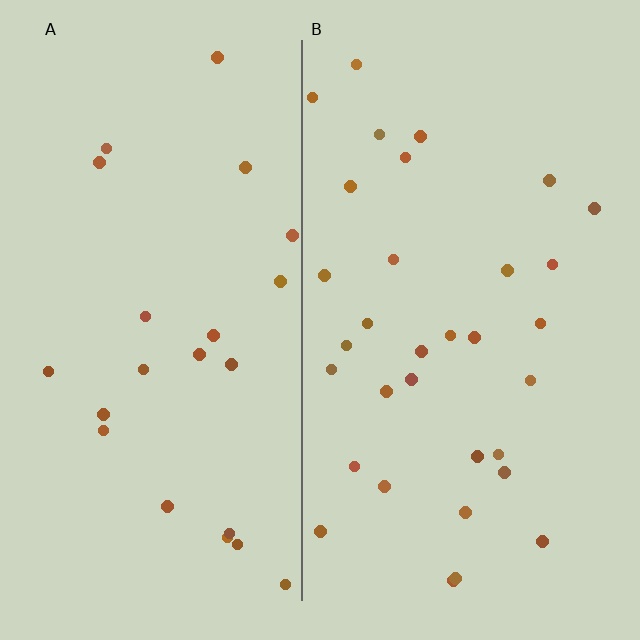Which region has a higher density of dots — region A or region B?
B (the right).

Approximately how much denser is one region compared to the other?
Approximately 1.5× — region B over region A.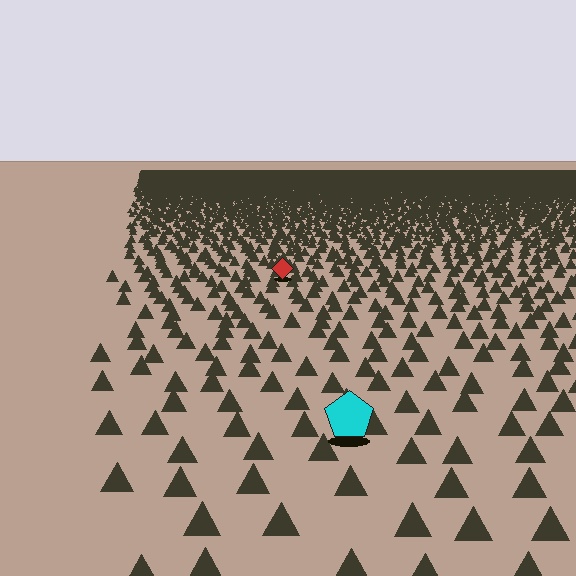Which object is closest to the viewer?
The cyan pentagon is closest. The texture marks near it are larger and more spread out.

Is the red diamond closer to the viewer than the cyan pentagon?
No. The cyan pentagon is closer — you can tell from the texture gradient: the ground texture is coarser near it.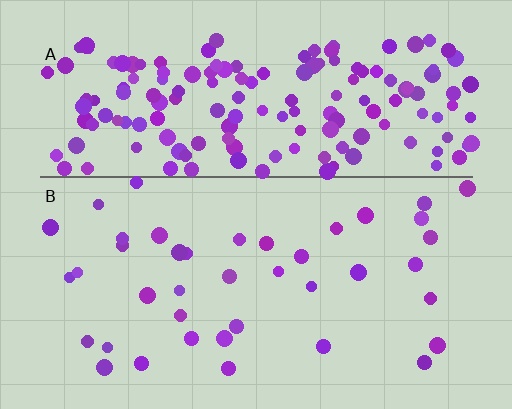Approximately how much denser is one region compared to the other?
Approximately 4.3× — region A over region B.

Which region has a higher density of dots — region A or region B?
A (the top).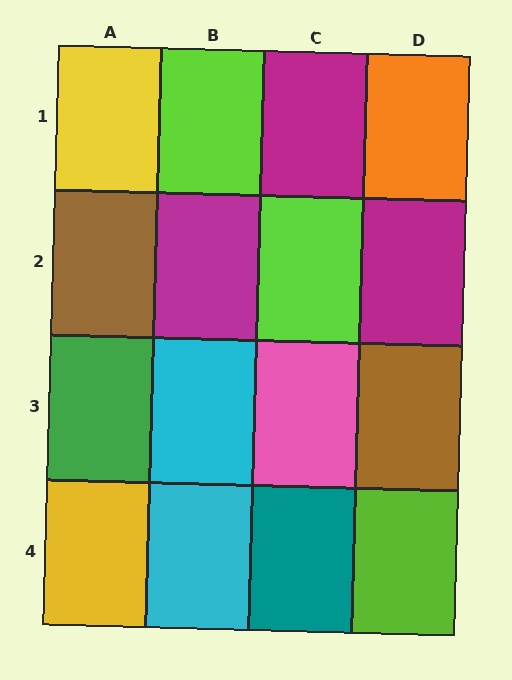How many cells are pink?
1 cell is pink.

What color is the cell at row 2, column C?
Lime.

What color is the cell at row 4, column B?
Cyan.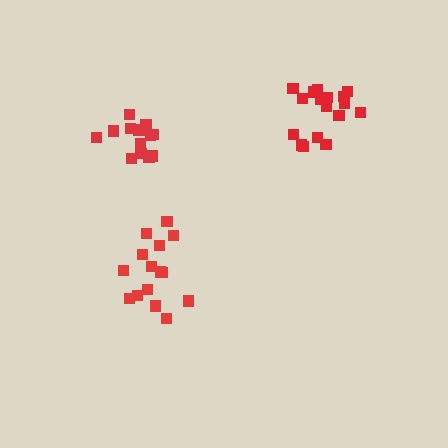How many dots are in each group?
Group 1: 15 dots, Group 2: 17 dots, Group 3: 14 dots (46 total).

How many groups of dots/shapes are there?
There are 3 groups.